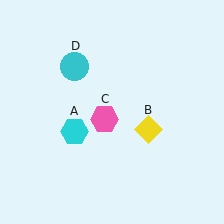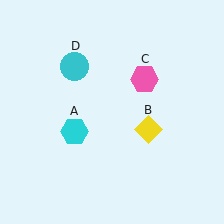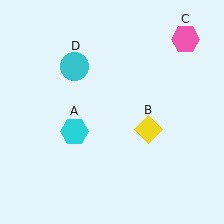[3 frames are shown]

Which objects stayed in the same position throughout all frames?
Cyan hexagon (object A) and yellow diamond (object B) and cyan circle (object D) remained stationary.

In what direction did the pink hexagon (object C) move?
The pink hexagon (object C) moved up and to the right.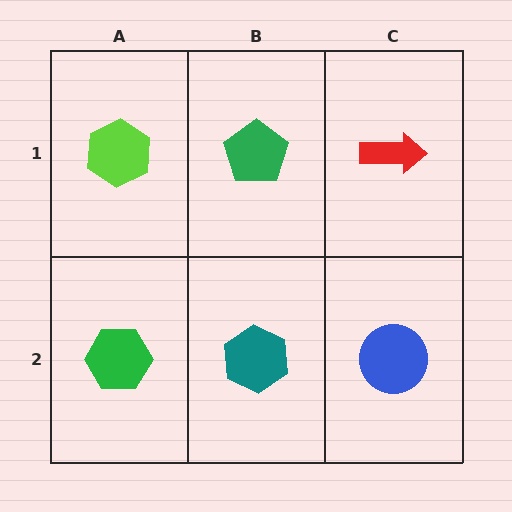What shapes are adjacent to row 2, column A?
A lime hexagon (row 1, column A), a teal hexagon (row 2, column B).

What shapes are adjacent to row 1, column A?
A green hexagon (row 2, column A), a green pentagon (row 1, column B).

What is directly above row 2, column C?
A red arrow.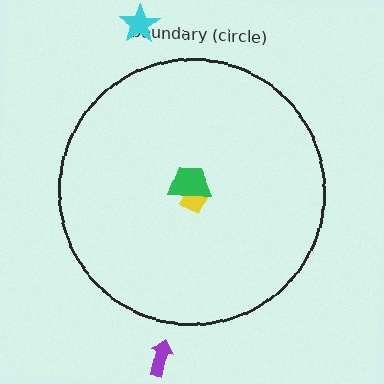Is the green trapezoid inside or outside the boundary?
Inside.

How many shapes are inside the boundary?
2 inside, 2 outside.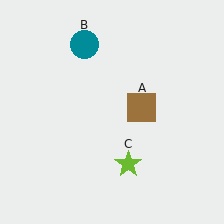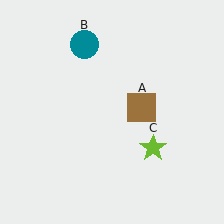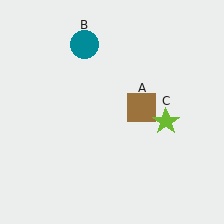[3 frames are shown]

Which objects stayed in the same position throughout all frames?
Brown square (object A) and teal circle (object B) remained stationary.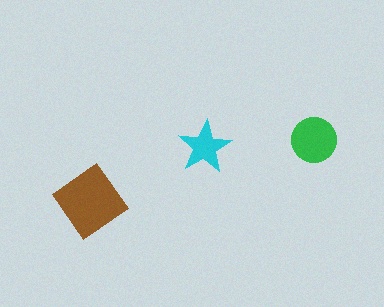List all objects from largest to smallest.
The brown diamond, the green circle, the cyan star.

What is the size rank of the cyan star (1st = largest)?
3rd.